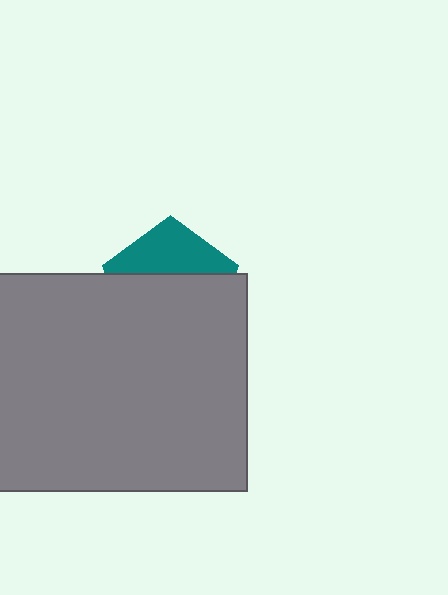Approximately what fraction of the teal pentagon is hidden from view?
Roughly 63% of the teal pentagon is hidden behind the gray rectangle.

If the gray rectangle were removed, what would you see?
You would see the complete teal pentagon.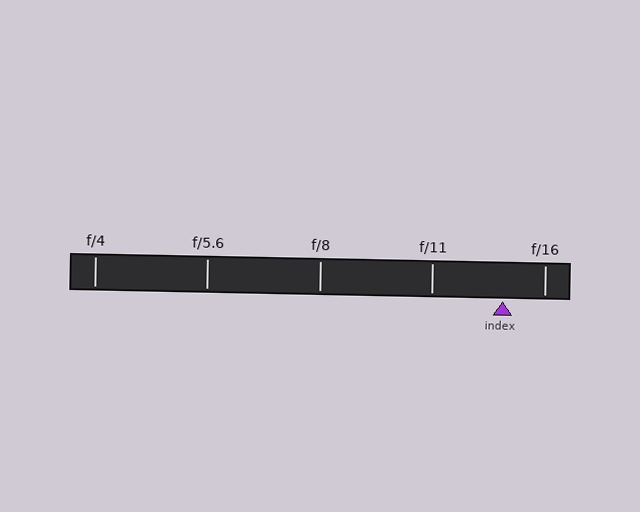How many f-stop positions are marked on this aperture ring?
There are 5 f-stop positions marked.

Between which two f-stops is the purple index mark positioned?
The index mark is between f/11 and f/16.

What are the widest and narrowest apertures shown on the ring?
The widest aperture shown is f/4 and the narrowest is f/16.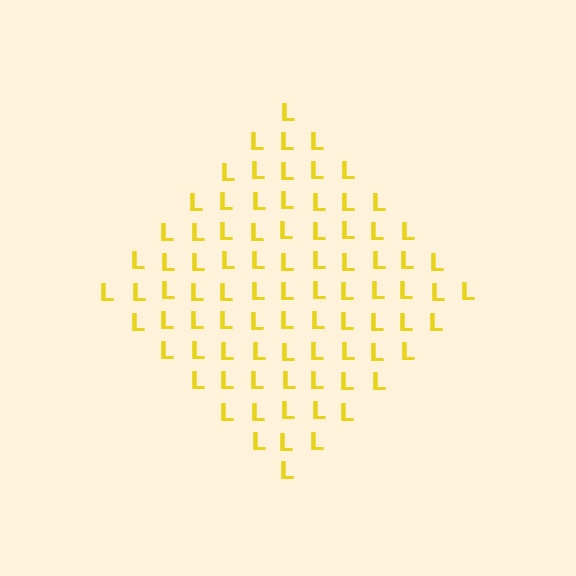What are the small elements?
The small elements are letter L's.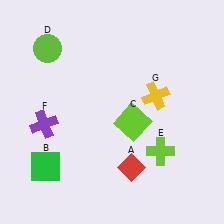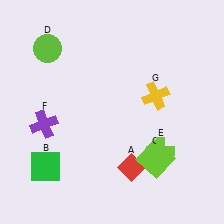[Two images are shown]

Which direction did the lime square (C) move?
The lime square (C) moved down.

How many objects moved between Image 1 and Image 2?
1 object moved between the two images.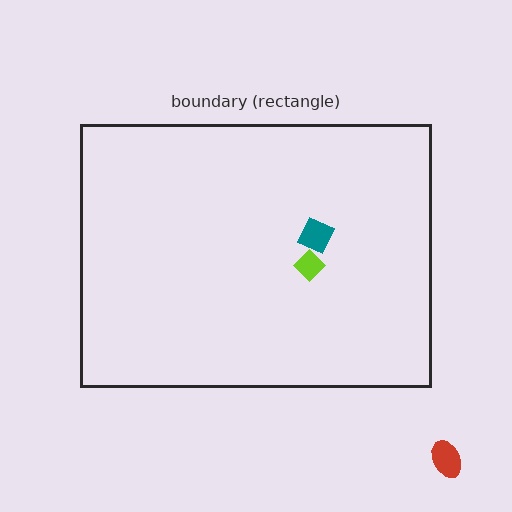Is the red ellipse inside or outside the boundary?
Outside.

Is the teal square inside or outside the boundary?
Inside.